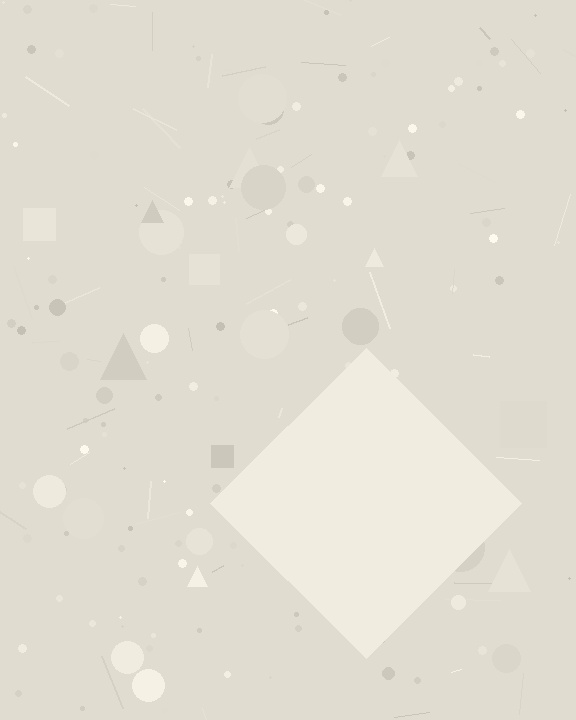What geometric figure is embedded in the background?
A diamond is embedded in the background.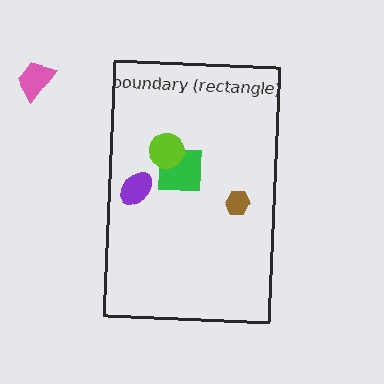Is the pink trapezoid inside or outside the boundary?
Outside.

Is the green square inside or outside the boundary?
Inside.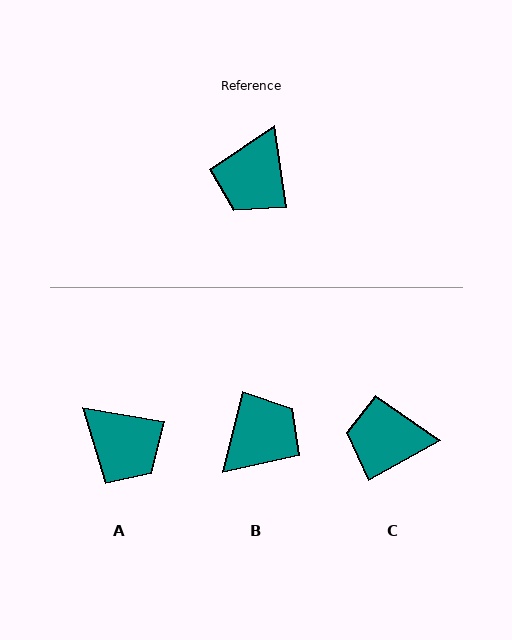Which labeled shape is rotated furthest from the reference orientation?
B, about 158 degrees away.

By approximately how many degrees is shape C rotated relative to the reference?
Approximately 69 degrees clockwise.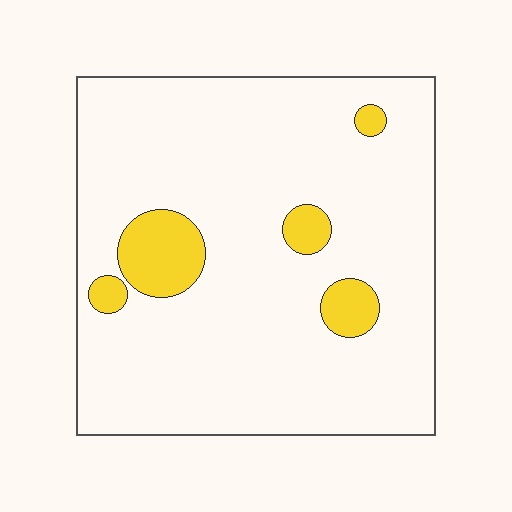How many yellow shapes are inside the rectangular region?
5.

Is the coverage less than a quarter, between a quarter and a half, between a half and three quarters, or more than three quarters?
Less than a quarter.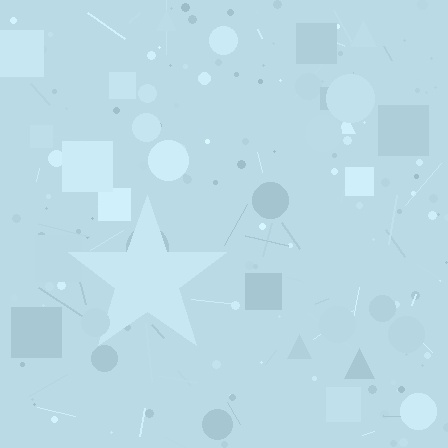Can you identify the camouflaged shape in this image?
The camouflaged shape is a star.